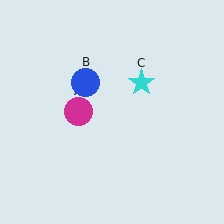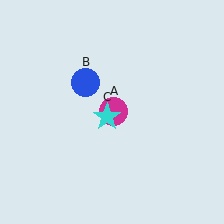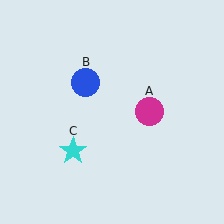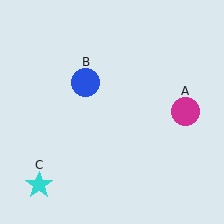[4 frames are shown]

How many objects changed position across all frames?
2 objects changed position: magenta circle (object A), cyan star (object C).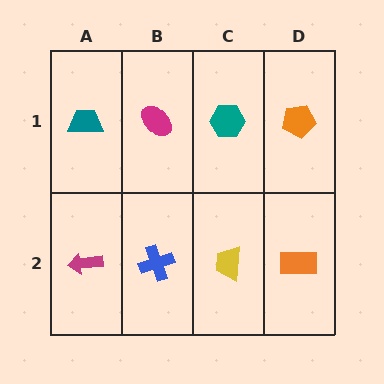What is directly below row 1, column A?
A magenta arrow.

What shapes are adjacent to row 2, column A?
A teal trapezoid (row 1, column A), a blue cross (row 2, column B).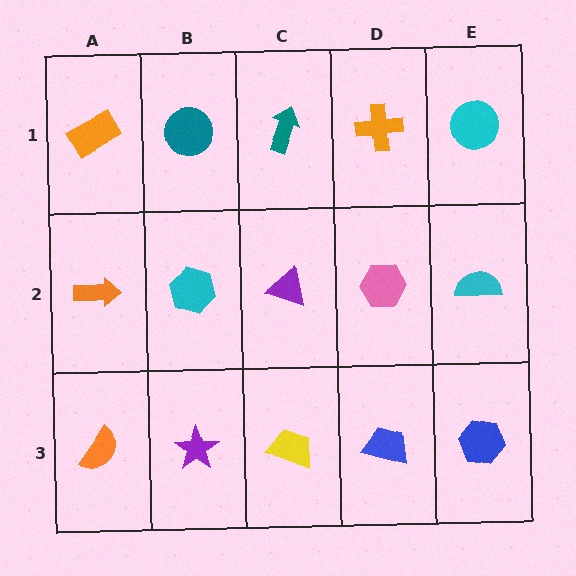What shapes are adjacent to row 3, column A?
An orange arrow (row 2, column A), a purple star (row 3, column B).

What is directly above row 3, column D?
A pink hexagon.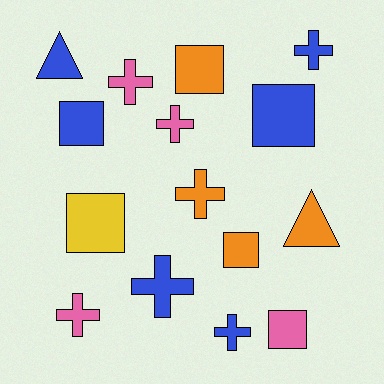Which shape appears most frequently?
Cross, with 7 objects.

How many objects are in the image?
There are 15 objects.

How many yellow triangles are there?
There are no yellow triangles.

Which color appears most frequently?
Blue, with 6 objects.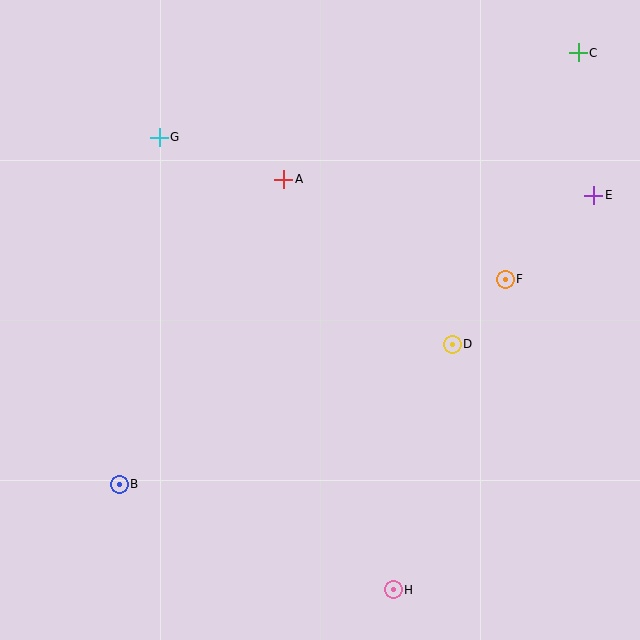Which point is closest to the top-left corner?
Point G is closest to the top-left corner.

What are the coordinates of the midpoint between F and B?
The midpoint between F and B is at (312, 382).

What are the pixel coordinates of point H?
Point H is at (393, 590).